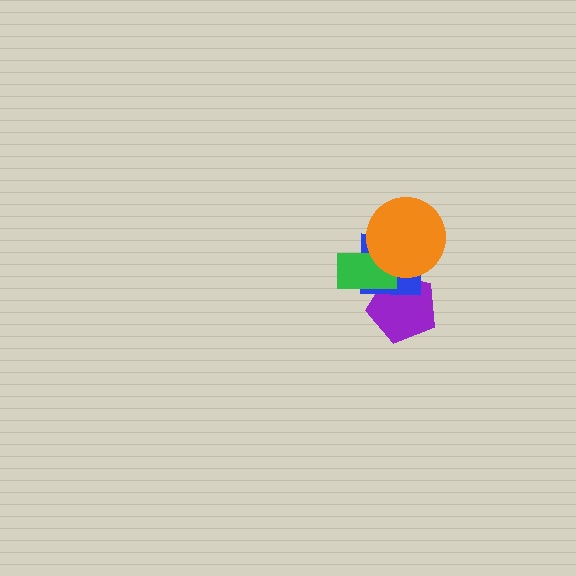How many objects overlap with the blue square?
3 objects overlap with the blue square.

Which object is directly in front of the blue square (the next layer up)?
The green rectangle is directly in front of the blue square.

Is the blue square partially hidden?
Yes, it is partially covered by another shape.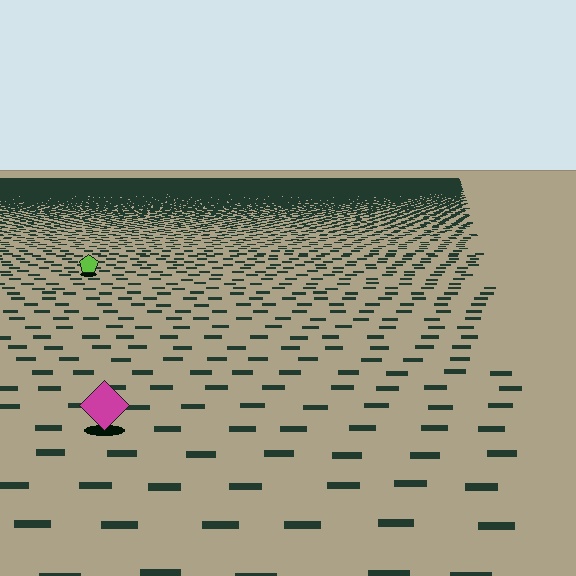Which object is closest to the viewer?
The magenta diamond is closest. The texture marks near it are larger and more spread out.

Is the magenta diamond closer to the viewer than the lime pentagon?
Yes. The magenta diamond is closer — you can tell from the texture gradient: the ground texture is coarser near it.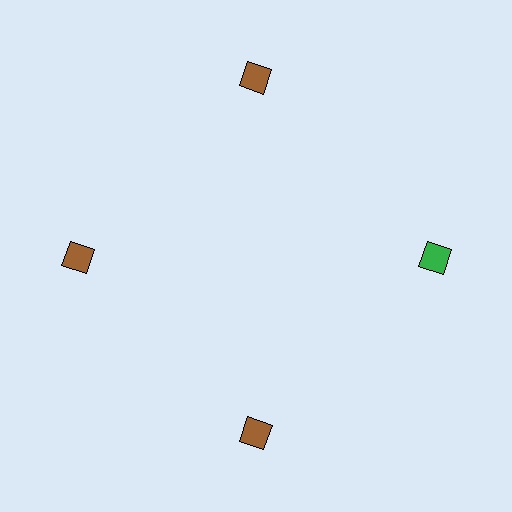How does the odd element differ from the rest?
It has a different color: green instead of brown.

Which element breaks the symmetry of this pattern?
The green diamond at roughly the 3 o'clock position breaks the symmetry. All other shapes are brown diamonds.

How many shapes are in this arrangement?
There are 4 shapes arranged in a ring pattern.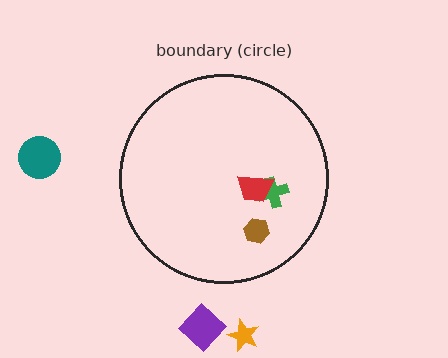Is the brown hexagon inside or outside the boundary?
Inside.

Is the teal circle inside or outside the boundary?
Outside.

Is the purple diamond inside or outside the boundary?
Outside.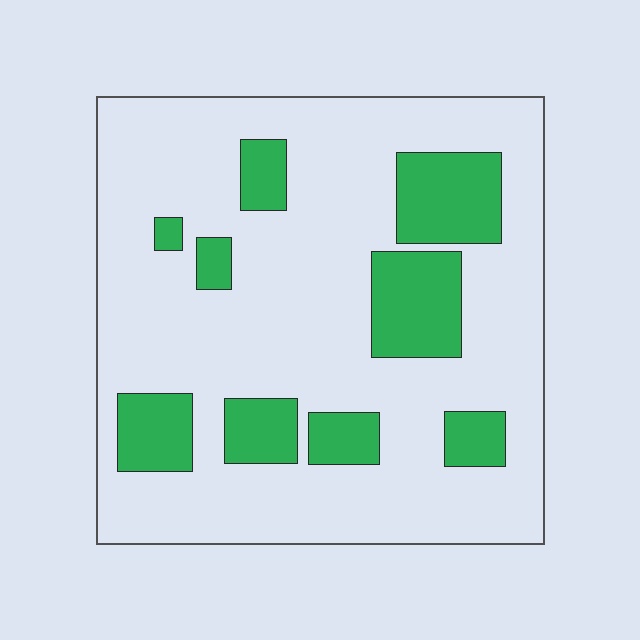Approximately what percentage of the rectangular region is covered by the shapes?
Approximately 20%.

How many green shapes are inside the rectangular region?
9.